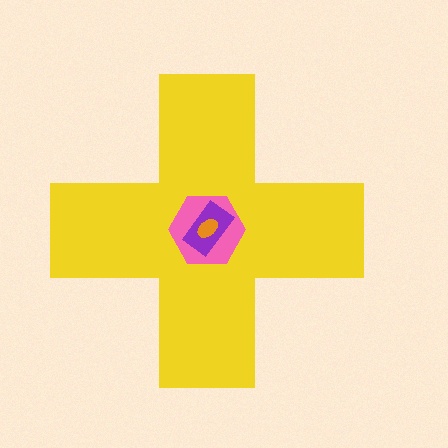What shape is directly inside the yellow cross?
The pink hexagon.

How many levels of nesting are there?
4.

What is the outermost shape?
The yellow cross.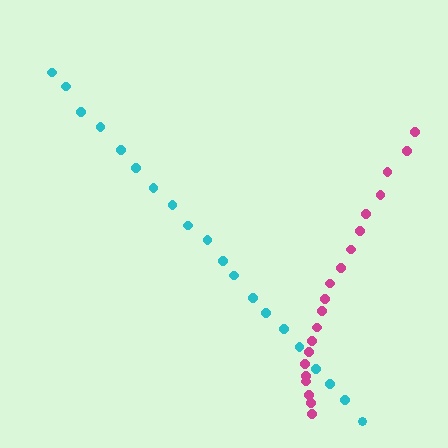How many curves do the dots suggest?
There are 2 distinct paths.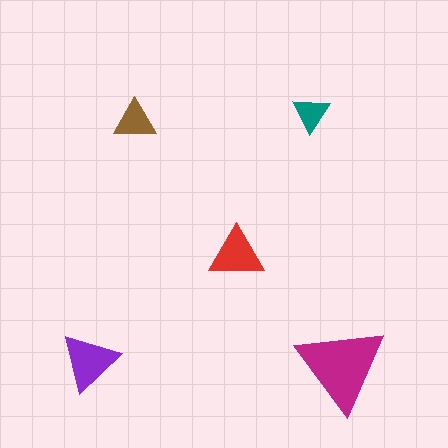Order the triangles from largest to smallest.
the magenta one, the purple one, the red one, the brown one, the teal one.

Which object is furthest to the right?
The magenta triangle is rightmost.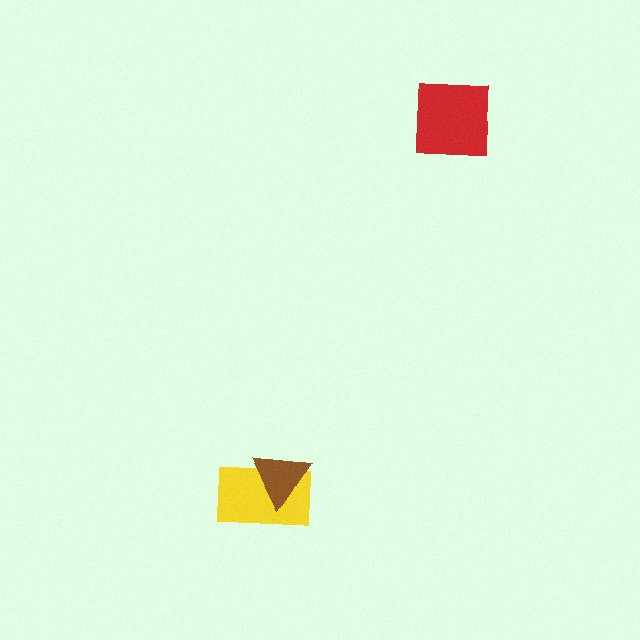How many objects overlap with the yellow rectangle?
1 object overlaps with the yellow rectangle.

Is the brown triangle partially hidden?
No, no other shape covers it.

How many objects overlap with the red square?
0 objects overlap with the red square.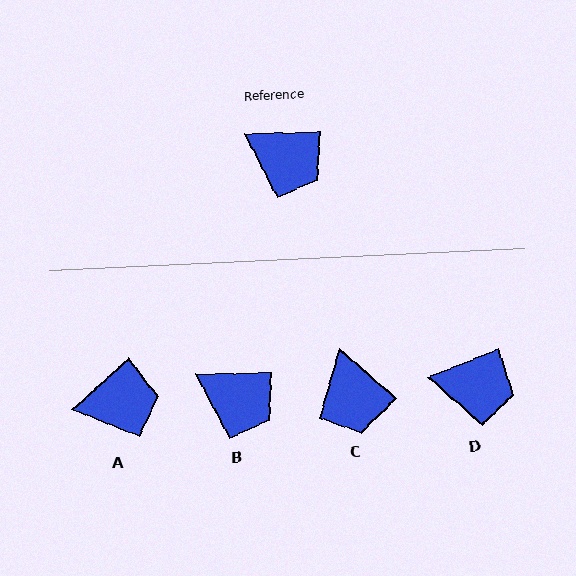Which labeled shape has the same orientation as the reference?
B.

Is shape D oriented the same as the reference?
No, it is off by about 21 degrees.